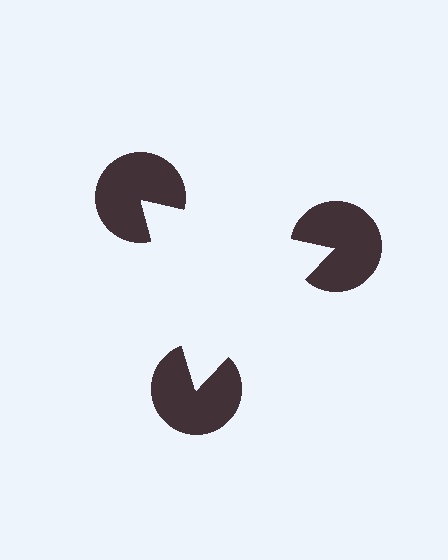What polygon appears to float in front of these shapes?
An illusory triangle — its edges are inferred from the aligned wedge cuts in the pac-man discs, not physically drawn.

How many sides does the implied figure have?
3 sides.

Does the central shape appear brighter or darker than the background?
It typically appears slightly brighter than the background, even though no actual brightness change is drawn.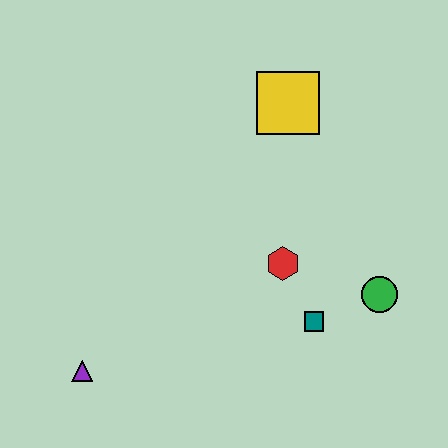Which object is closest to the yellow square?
The red hexagon is closest to the yellow square.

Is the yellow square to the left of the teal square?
Yes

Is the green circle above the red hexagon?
No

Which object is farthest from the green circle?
The purple triangle is farthest from the green circle.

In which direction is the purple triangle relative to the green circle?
The purple triangle is to the left of the green circle.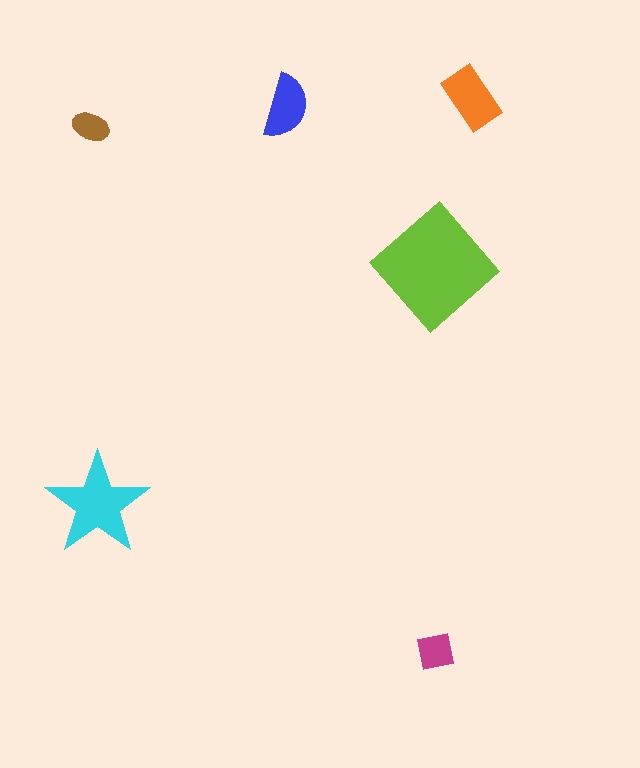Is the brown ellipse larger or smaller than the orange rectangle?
Smaller.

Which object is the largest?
The lime diamond.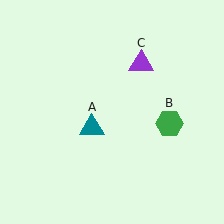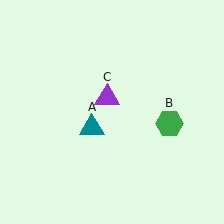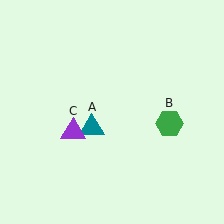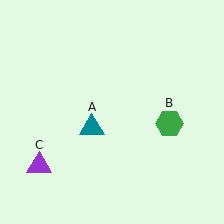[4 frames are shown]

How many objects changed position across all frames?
1 object changed position: purple triangle (object C).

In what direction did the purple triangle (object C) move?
The purple triangle (object C) moved down and to the left.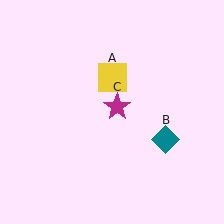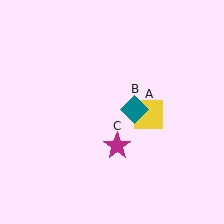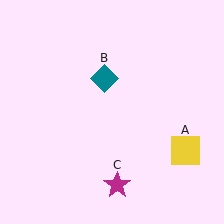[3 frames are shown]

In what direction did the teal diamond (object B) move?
The teal diamond (object B) moved up and to the left.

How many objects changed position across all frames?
3 objects changed position: yellow square (object A), teal diamond (object B), magenta star (object C).